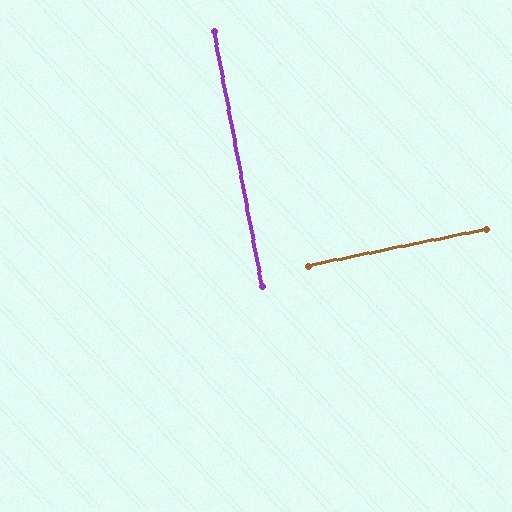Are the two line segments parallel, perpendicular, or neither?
Perpendicular — they meet at approximately 89°.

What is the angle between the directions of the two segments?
Approximately 89 degrees.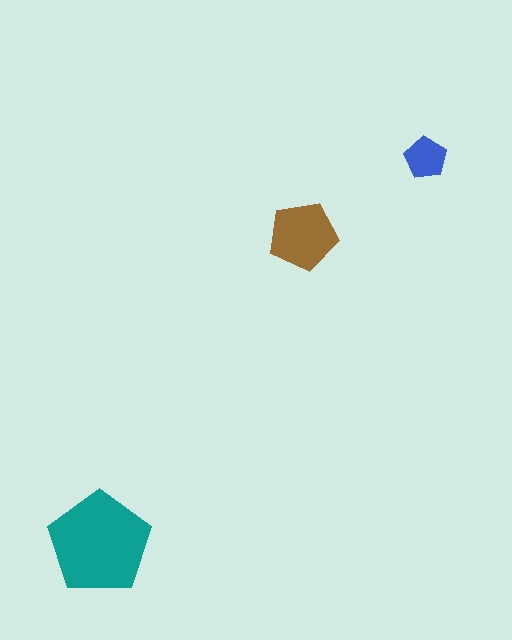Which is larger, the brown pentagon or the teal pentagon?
The teal one.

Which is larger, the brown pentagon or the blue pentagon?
The brown one.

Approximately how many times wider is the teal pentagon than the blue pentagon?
About 2.5 times wider.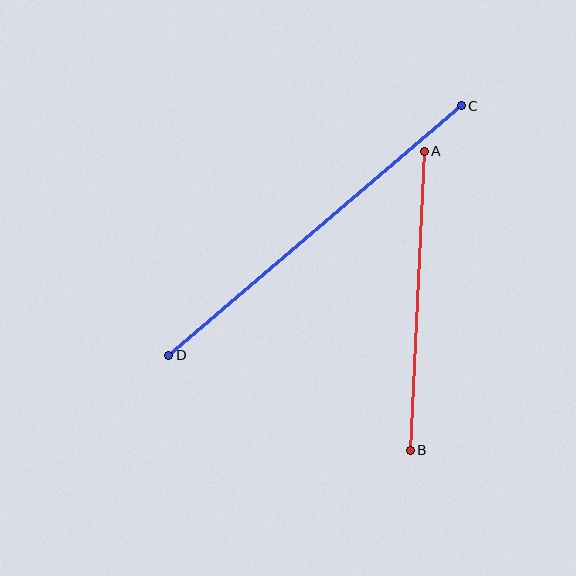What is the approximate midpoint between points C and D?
The midpoint is at approximately (315, 231) pixels.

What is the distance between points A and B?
The distance is approximately 299 pixels.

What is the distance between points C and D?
The distance is approximately 384 pixels.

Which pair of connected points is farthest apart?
Points C and D are farthest apart.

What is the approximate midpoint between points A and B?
The midpoint is at approximately (417, 301) pixels.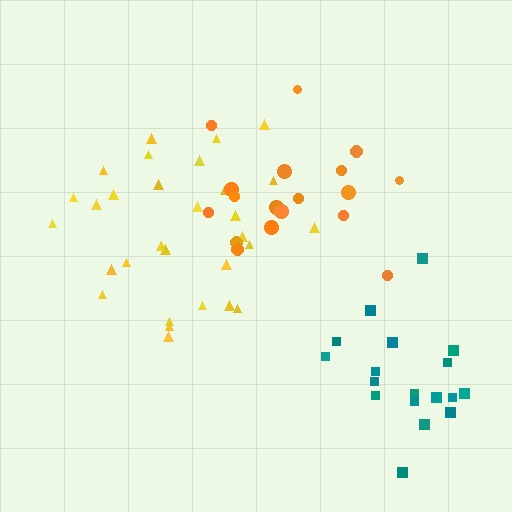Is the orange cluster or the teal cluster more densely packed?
Teal.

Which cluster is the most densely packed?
Teal.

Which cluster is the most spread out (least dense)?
Orange.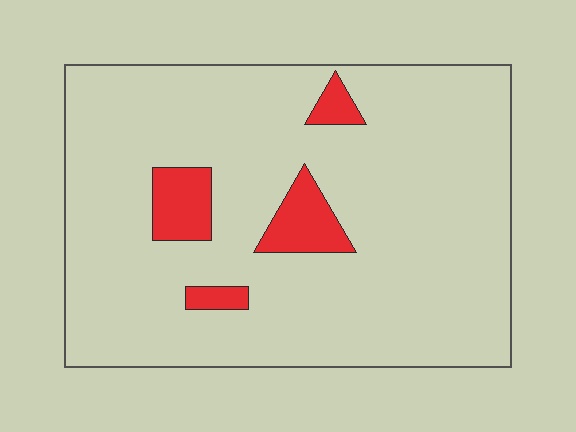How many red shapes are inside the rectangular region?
4.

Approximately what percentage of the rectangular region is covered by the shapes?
Approximately 10%.